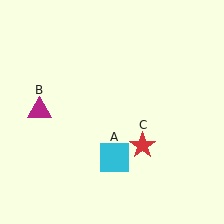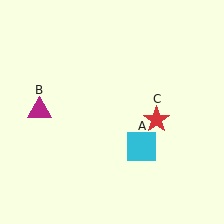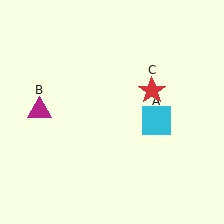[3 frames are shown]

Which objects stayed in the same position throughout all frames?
Magenta triangle (object B) remained stationary.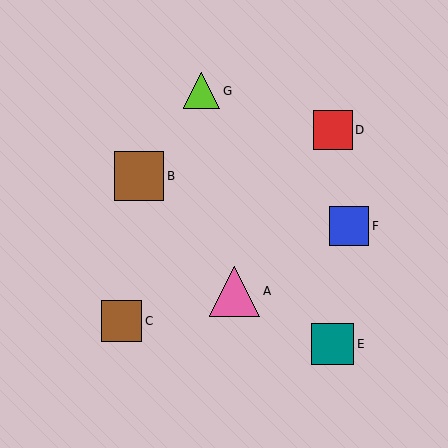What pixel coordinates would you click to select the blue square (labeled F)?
Click at (349, 226) to select the blue square F.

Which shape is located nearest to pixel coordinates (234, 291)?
The pink triangle (labeled A) at (235, 291) is nearest to that location.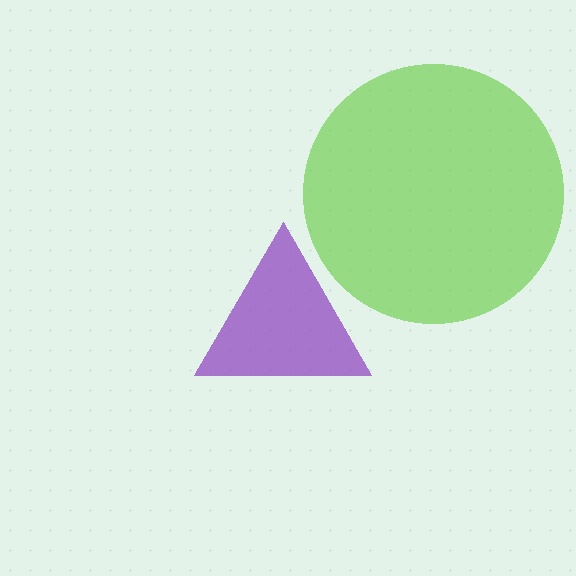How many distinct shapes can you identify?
There are 2 distinct shapes: a purple triangle, a lime circle.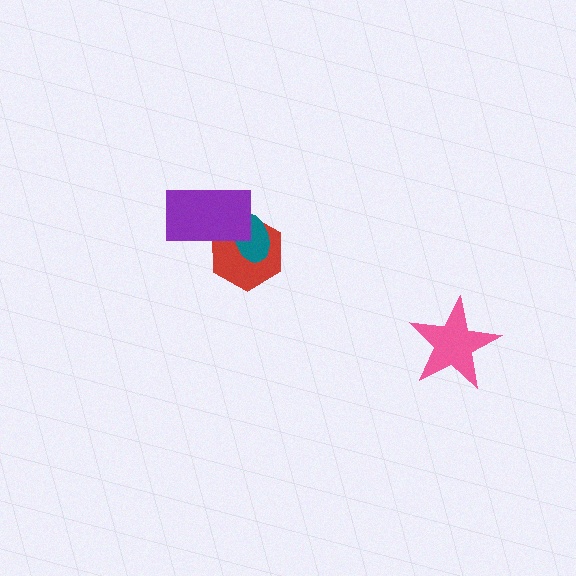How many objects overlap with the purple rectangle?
2 objects overlap with the purple rectangle.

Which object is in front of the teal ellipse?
The purple rectangle is in front of the teal ellipse.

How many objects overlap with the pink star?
0 objects overlap with the pink star.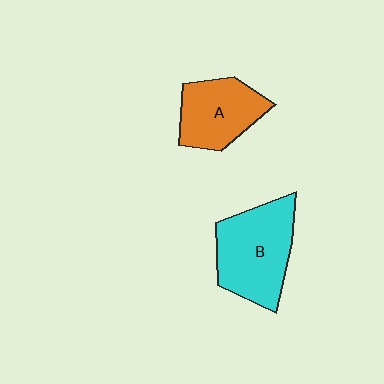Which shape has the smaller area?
Shape A (orange).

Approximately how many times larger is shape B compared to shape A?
Approximately 1.3 times.